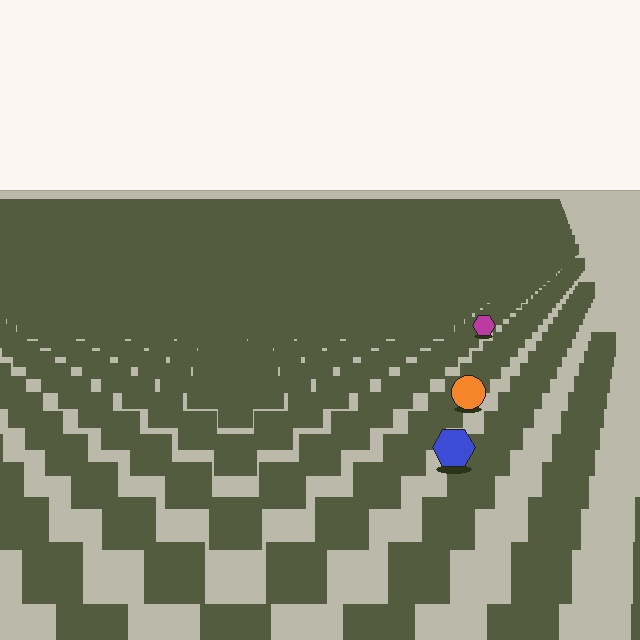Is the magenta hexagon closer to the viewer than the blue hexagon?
No. The blue hexagon is closer — you can tell from the texture gradient: the ground texture is coarser near it.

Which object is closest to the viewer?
The blue hexagon is closest. The texture marks near it are larger and more spread out.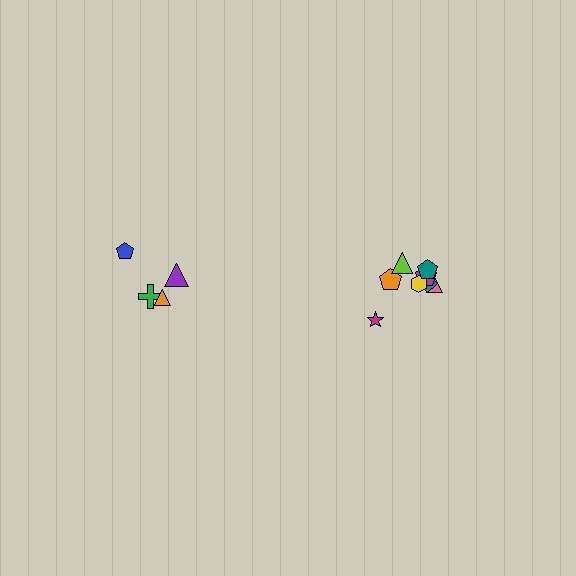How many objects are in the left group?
There are 4 objects.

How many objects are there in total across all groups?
There are 12 objects.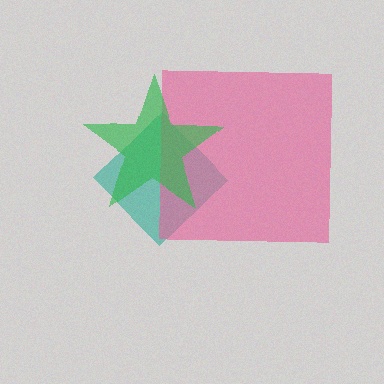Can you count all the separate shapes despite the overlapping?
Yes, there are 3 separate shapes.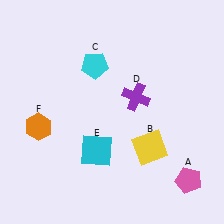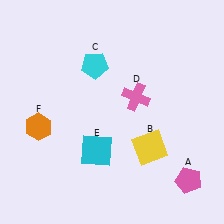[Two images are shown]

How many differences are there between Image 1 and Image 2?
There is 1 difference between the two images.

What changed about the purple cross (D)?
In Image 1, D is purple. In Image 2, it changed to pink.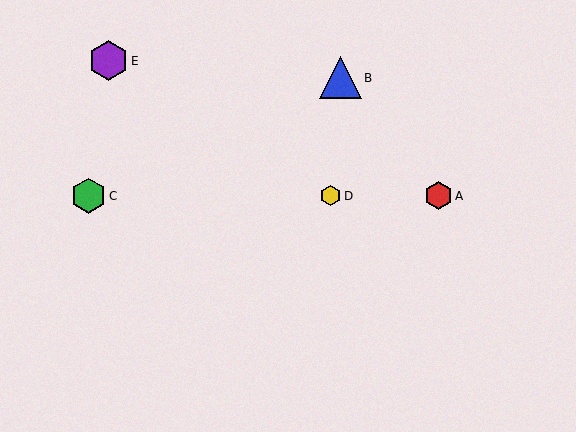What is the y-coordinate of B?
Object B is at y≈78.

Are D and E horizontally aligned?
No, D is at y≈196 and E is at y≈61.